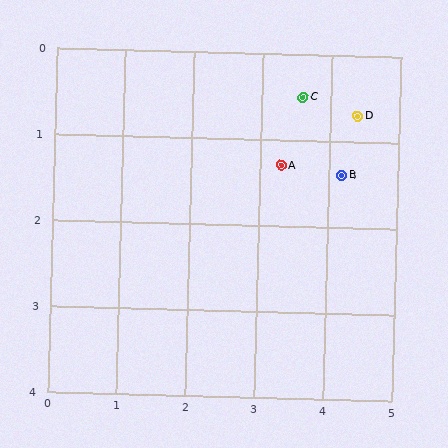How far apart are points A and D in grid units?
Points A and D are about 1.3 grid units apart.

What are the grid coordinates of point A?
Point A is at approximately (3.3, 1.3).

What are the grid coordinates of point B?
Point B is at approximately (4.2, 1.4).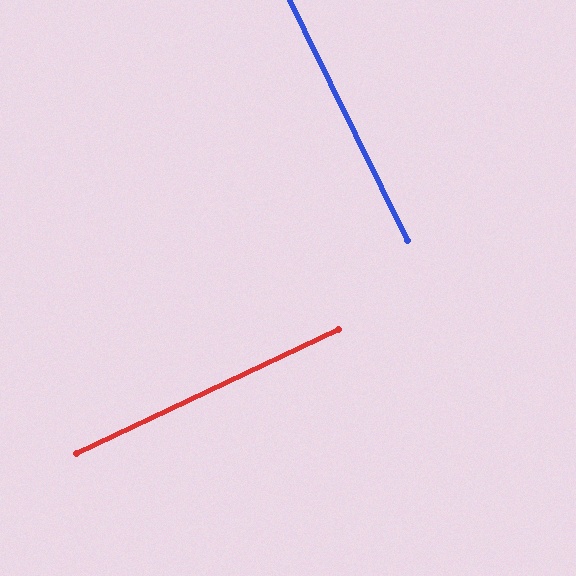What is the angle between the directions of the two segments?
Approximately 89 degrees.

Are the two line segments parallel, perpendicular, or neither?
Perpendicular — they meet at approximately 89°.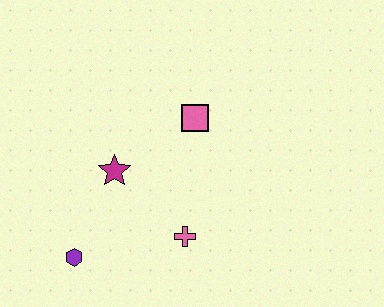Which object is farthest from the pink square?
The purple hexagon is farthest from the pink square.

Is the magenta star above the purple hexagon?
Yes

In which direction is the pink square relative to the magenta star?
The pink square is to the right of the magenta star.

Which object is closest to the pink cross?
The magenta star is closest to the pink cross.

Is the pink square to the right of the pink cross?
Yes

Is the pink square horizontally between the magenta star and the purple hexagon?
No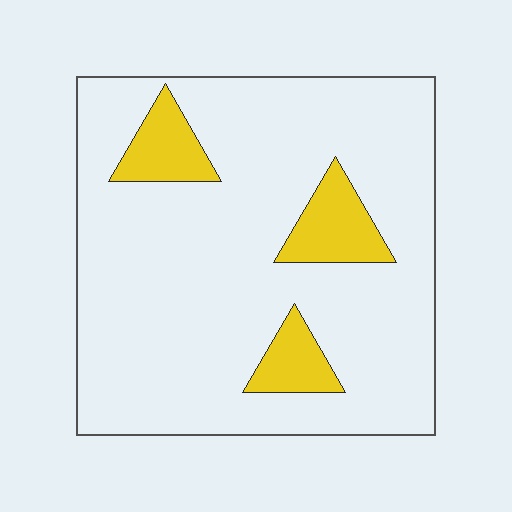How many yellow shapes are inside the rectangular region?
3.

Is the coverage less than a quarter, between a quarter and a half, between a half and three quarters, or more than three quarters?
Less than a quarter.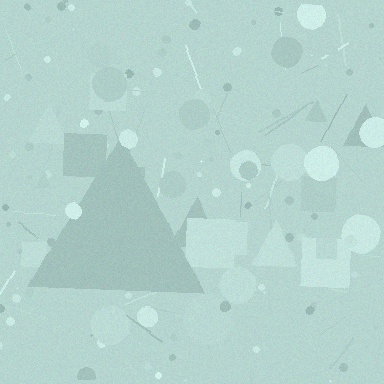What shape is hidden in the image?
A triangle is hidden in the image.